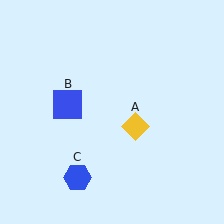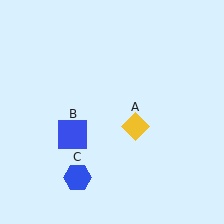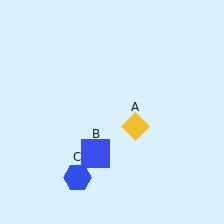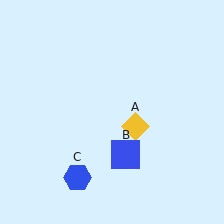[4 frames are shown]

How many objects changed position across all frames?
1 object changed position: blue square (object B).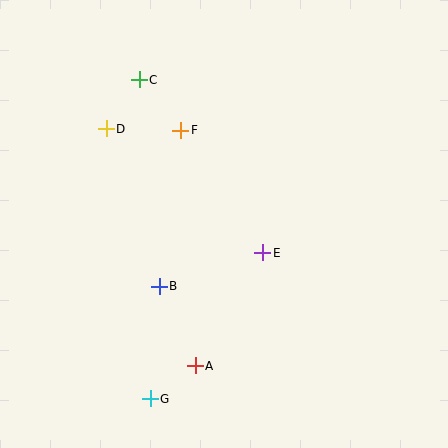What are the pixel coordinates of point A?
Point A is at (195, 366).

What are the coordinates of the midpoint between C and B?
The midpoint between C and B is at (149, 183).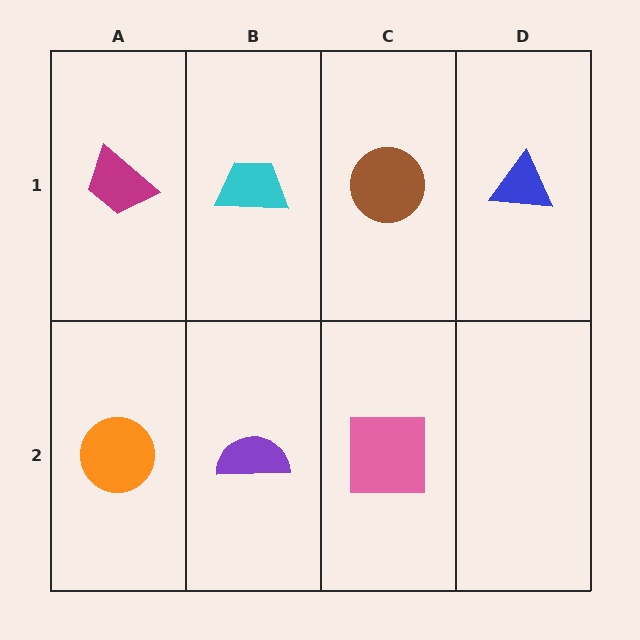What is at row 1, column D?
A blue triangle.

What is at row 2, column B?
A purple semicircle.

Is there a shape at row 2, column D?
No, that cell is empty.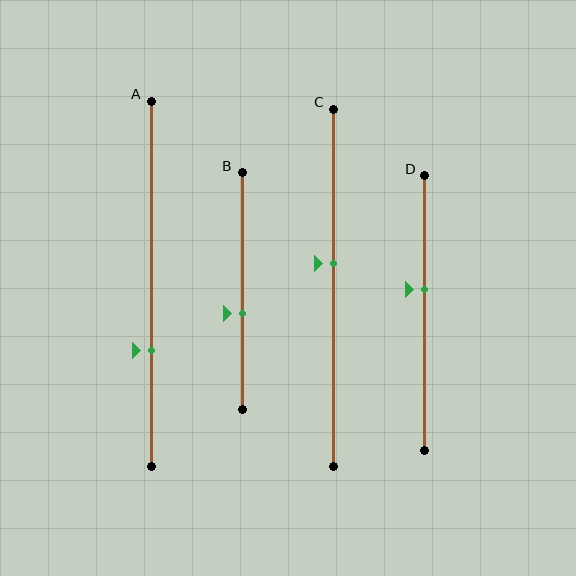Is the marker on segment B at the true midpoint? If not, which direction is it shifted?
No, the marker on segment B is shifted downward by about 9% of the segment length.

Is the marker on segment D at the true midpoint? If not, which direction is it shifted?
No, the marker on segment D is shifted upward by about 9% of the segment length.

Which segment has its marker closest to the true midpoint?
Segment C has its marker closest to the true midpoint.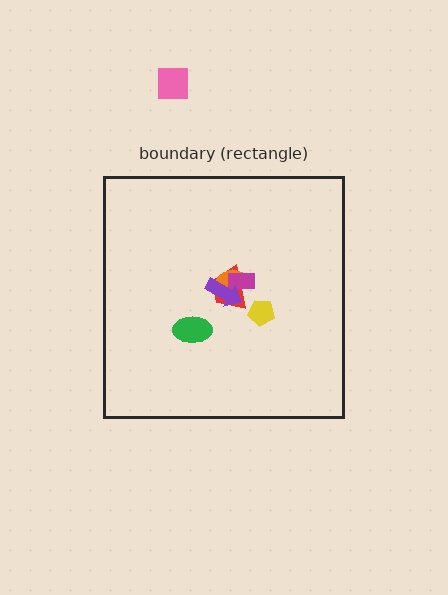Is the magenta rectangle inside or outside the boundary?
Inside.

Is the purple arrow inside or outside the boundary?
Inside.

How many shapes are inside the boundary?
6 inside, 1 outside.